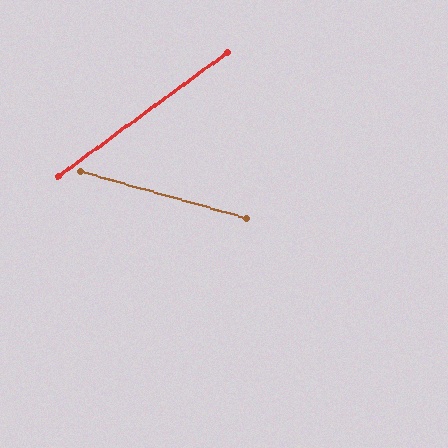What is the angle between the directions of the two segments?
Approximately 52 degrees.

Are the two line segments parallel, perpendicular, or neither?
Neither parallel nor perpendicular — they differ by about 52°.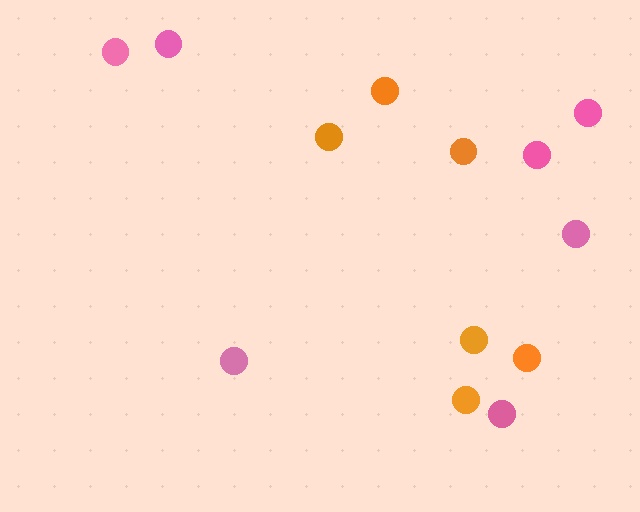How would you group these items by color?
There are 2 groups: one group of orange circles (6) and one group of pink circles (7).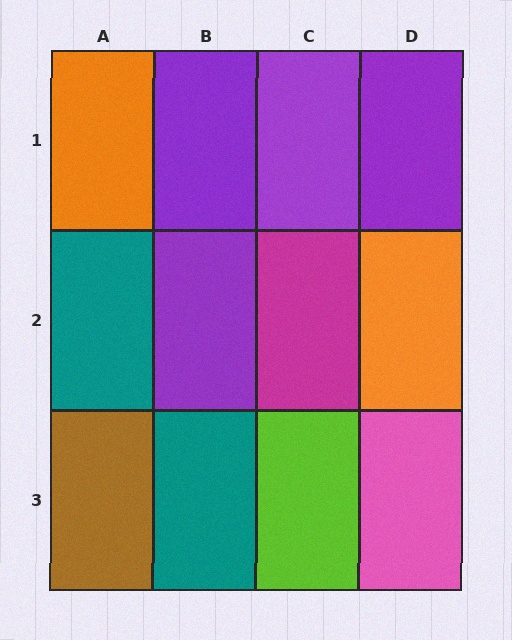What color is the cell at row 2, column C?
Magenta.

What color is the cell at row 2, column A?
Teal.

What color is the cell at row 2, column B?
Purple.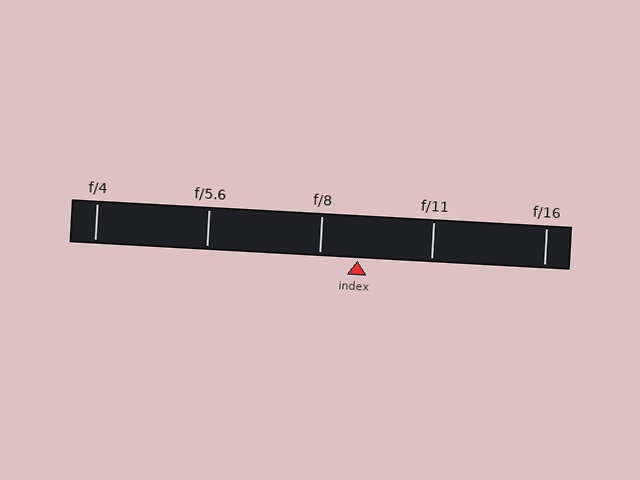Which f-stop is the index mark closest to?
The index mark is closest to f/8.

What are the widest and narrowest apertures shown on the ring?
The widest aperture shown is f/4 and the narrowest is f/16.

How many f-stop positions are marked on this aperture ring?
There are 5 f-stop positions marked.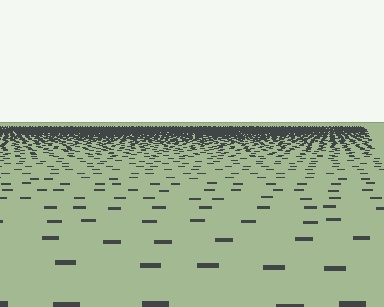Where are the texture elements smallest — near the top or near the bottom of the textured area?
Near the top.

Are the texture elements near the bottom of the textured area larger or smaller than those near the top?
Larger. Near the bottom, elements are closer to the viewer and appear at a bigger on-screen size.